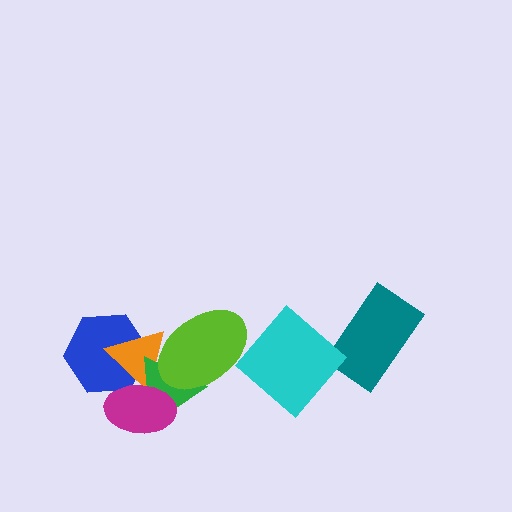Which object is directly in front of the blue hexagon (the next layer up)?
The orange triangle is directly in front of the blue hexagon.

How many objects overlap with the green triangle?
4 objects overlap with the green triangle.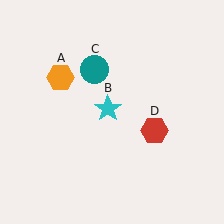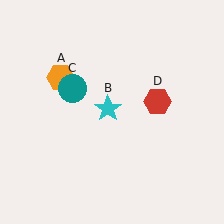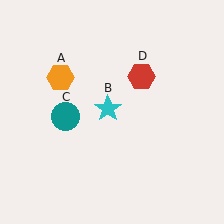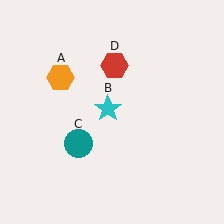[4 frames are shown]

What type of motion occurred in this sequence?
The teal circle (object C), red hexagon (object D) rotated counterclockwise around the center of the scene.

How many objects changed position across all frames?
2 objects changed position: teal circle (object C), red hexagon (object D).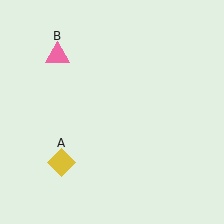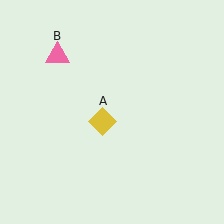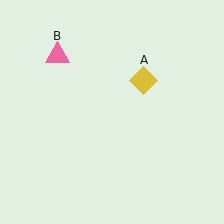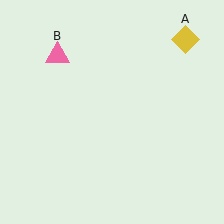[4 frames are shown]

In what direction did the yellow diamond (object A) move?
The yellow diamond (object A) moved up and to the right.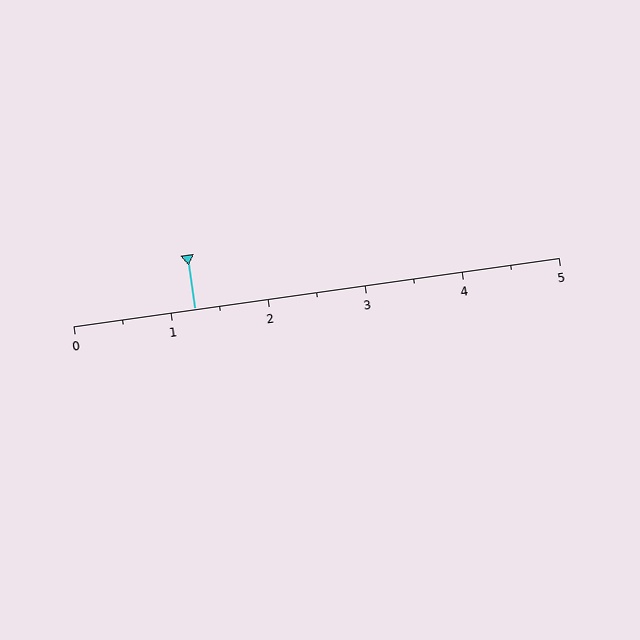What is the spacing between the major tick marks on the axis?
The major ticks are spaced 1 apart.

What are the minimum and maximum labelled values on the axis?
The axis runs from 0 to 5.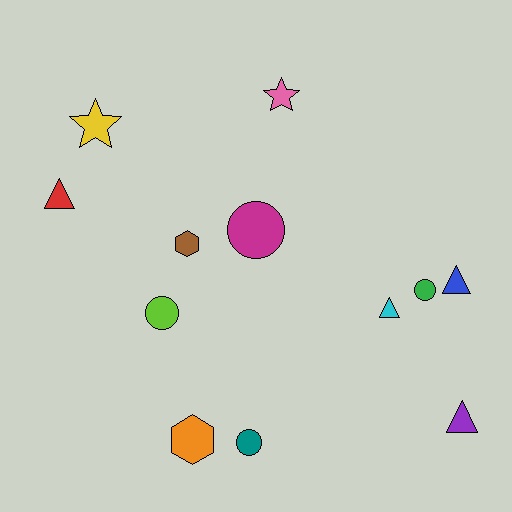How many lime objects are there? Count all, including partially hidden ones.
There is 1 lime object.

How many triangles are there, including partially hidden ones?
There are 4 triangles.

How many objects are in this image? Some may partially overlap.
There are 12 objects.